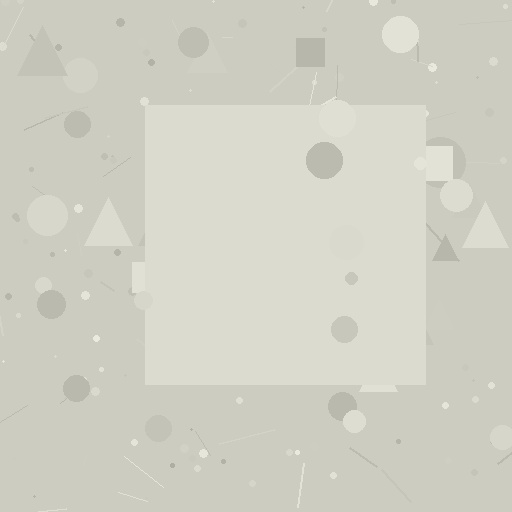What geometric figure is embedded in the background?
A square is embedded in the background.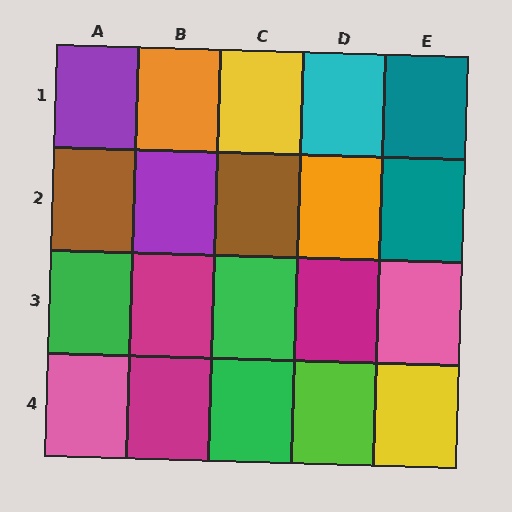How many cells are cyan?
1 cell is cyan.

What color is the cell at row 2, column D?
Orange.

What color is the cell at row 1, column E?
Teal.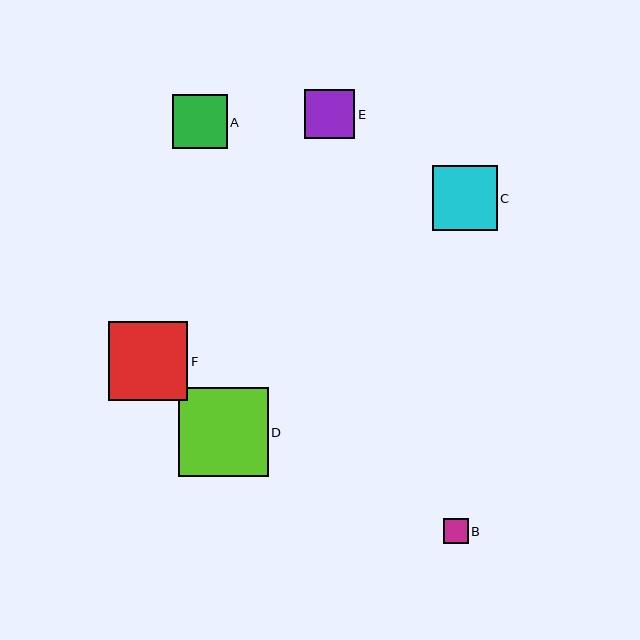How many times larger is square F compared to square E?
Square F is approximately 1.6 times the size of square E.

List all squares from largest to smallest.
From largest to smallest: D, F, C, A, E, B.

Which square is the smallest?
Square B is the smallest with a size of approximately 25 pixels.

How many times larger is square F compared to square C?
Square F is approximately 1.2 times the size of square C.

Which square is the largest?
Square D is the largest with a size of approximately 89 pixels.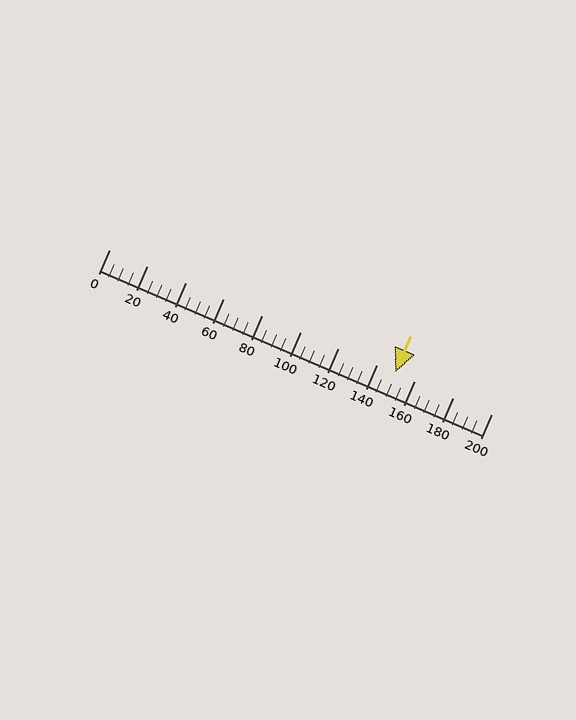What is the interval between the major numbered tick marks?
The major tick marks are spaced 20 units apart.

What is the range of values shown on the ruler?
The ruler shows values from 0 to 200.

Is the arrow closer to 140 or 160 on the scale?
The arrow is closer to 140.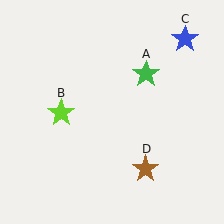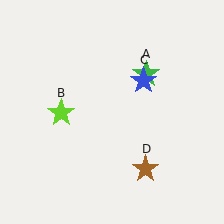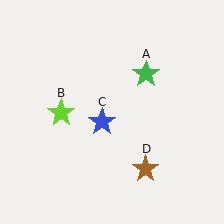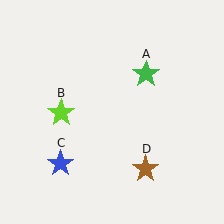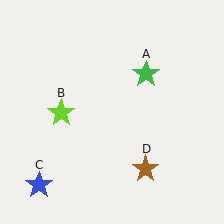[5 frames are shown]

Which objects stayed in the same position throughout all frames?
Green star (object A) and lime star (object B) and brown star (object D) remained stationary.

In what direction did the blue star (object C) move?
The blue star (object C) moved down and to the left.